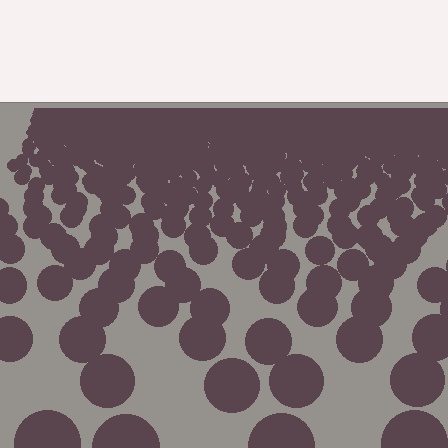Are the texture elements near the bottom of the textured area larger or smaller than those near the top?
Larger. Near the bottom, elements are closer to the viewer and appear at a bigger on-screen size.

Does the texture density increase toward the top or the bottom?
Density increases toward the top.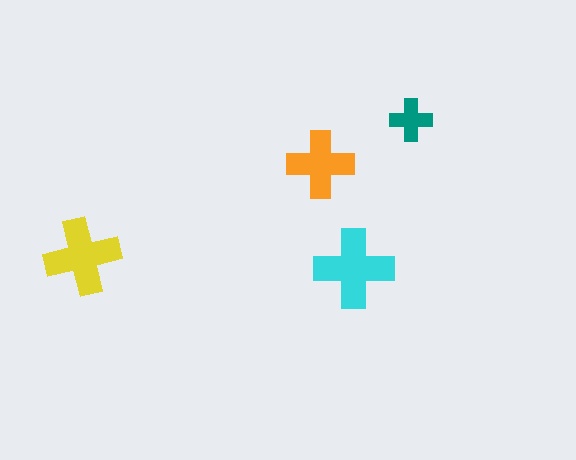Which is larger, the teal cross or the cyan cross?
The cyan one.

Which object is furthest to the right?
The teal cross is rightmost.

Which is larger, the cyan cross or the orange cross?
The cyan one.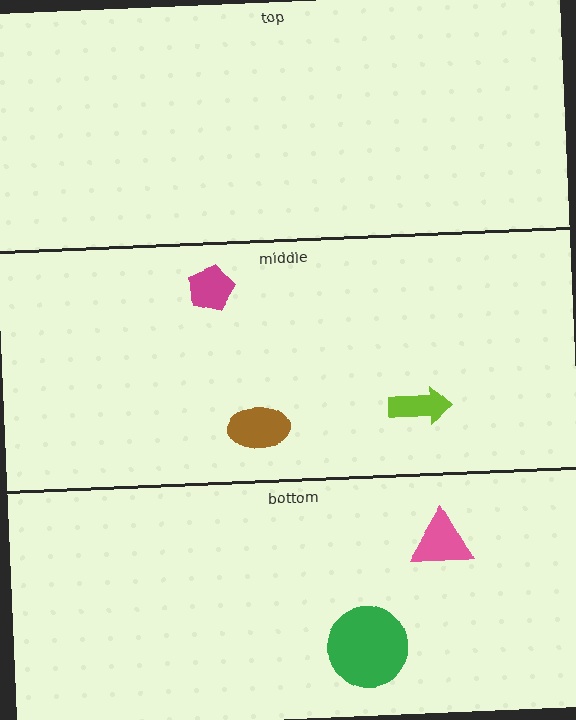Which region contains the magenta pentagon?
The middle region.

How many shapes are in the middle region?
3.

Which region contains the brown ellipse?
The middle region.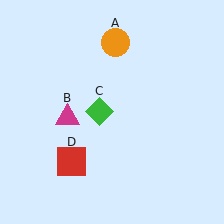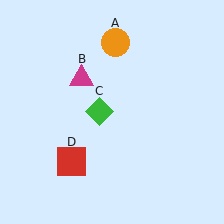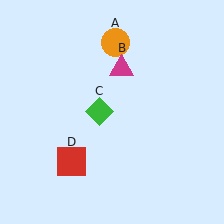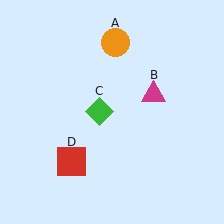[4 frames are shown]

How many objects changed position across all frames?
1 object changed position: magenta triangle (object B).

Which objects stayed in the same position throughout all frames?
Orange circle (object A) and green diamond (object C) and red square (object D) remained stationary.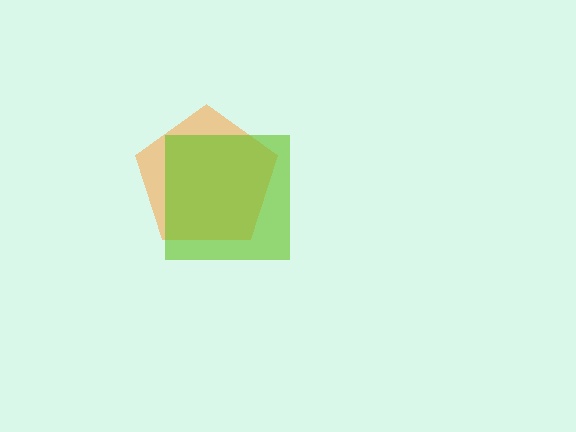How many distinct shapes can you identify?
There are 2 distinct shapes: an orange pentagon, a lime square.